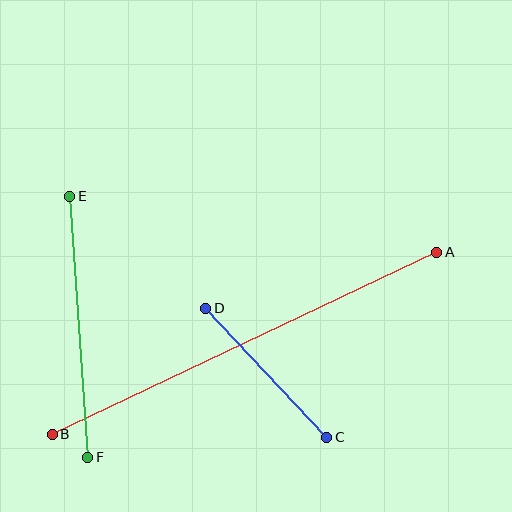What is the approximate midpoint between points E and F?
The midpoint is at approximately (79, 327) pixels.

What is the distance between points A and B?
The distance is approximately 426 pixels.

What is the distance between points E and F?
The distance is approximately 262 pixels.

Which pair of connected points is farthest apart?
Points A and B are farthest apart.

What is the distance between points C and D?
The distance is approximately 177 pixels.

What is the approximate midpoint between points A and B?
The midpoint is at approximately (245, 343) pixels.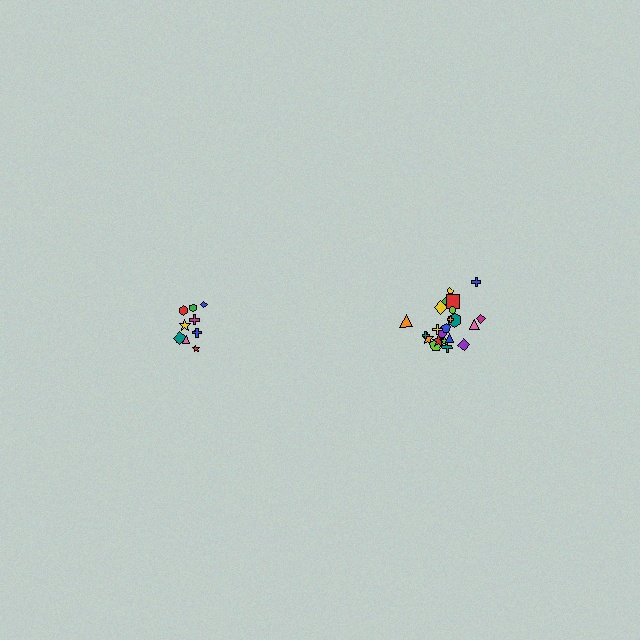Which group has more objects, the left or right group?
The right group.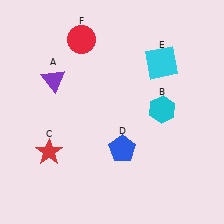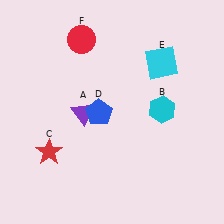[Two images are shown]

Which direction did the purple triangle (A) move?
The purple triangle (A) moved down.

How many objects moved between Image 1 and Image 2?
2 objects moved between the two images.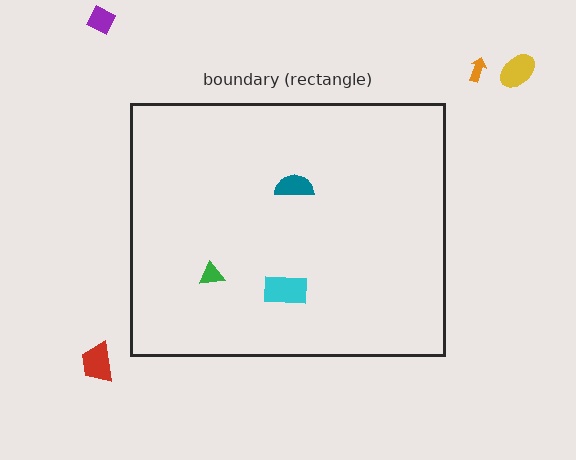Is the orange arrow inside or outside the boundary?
Outside.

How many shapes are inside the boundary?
3 inside, 4 outside.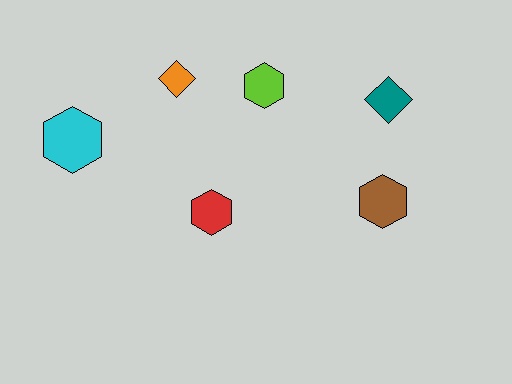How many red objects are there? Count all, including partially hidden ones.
There is 1 red object.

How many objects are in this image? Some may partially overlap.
There are 6 objects.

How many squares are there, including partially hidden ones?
There are no squares.